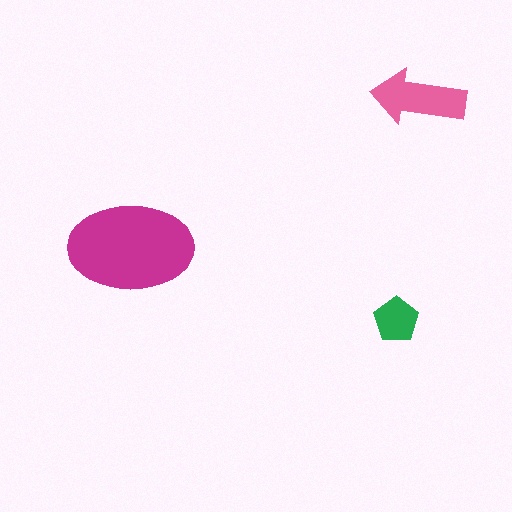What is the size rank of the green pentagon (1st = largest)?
3rd.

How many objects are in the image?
There are 3 objects in the image.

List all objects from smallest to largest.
The green pentagon, the pink arrow, the magenta ellipse.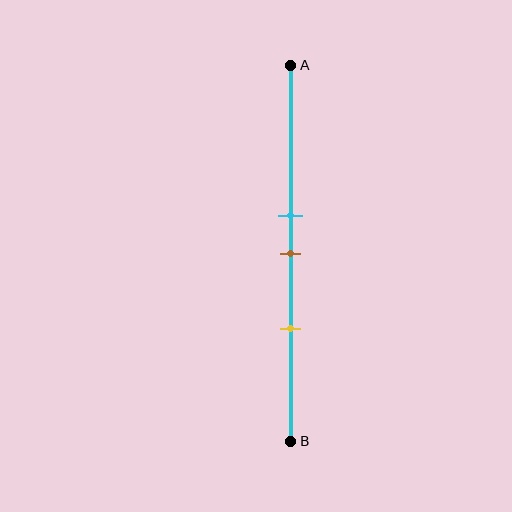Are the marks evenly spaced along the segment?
Yes, the marks are approximately evenly spaced.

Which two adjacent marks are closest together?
The cyan and brown marks are the closest adjacent pair.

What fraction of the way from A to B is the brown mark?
The brown mark is approximately 50% (0.5) of the way from A to B.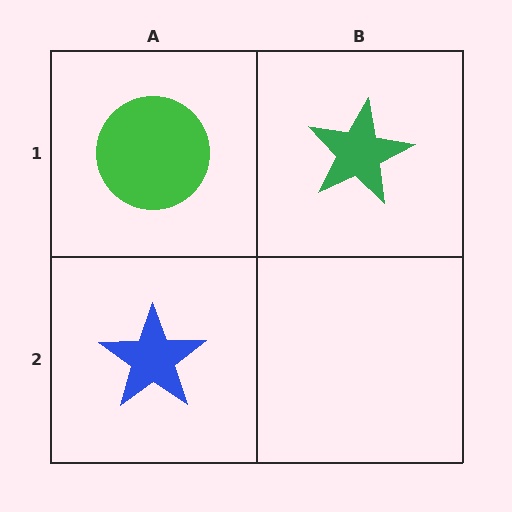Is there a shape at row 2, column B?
No, that cell is empty.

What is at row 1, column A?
A green circle.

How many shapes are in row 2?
1 shape.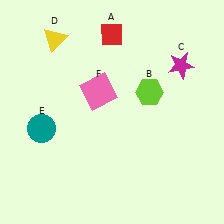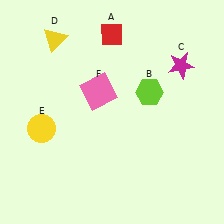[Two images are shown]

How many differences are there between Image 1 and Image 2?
There is 1 difference between the two images.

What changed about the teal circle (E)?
In Image 1, E is teal. In Image 2, it changed to yellow.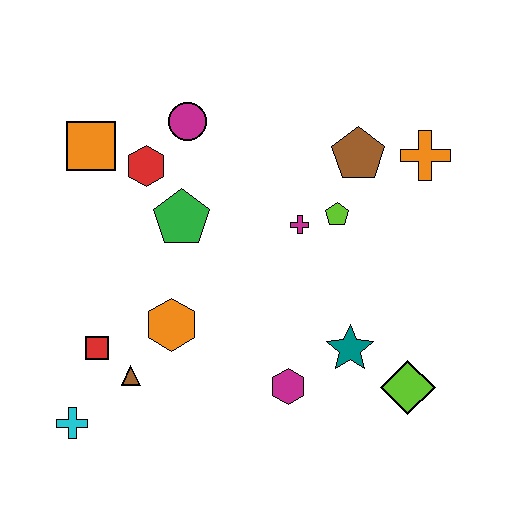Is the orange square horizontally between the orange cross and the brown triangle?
No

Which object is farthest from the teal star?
The orange square is farthest from the teal star.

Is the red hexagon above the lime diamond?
Yes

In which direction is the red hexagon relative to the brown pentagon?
The red hexagon is to the left of the brown pentagon.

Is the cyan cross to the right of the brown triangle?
No